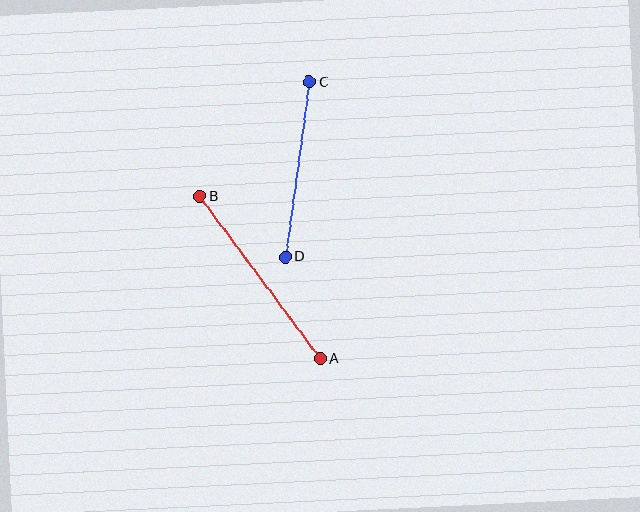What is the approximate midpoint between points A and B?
The midpoint is at approximately (260, 278) pixels.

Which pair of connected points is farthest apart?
Points A and B are farthest apart.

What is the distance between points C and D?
The distance is approximately 177 pixels.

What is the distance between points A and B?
The distance is approximately 202 pixels.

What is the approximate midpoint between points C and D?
The midpoint is at approximately (297, 170) pixels.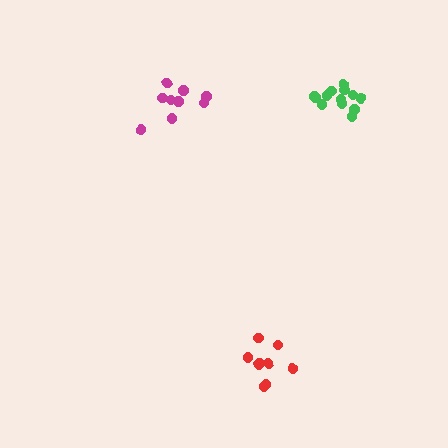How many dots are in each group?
Group 1: 13 dots, Group 2: 9 dots, Group 3: 9 dots (31 total).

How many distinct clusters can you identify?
There are 3 distinct clusters.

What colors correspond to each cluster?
The clusters are colored: green, magenta, red.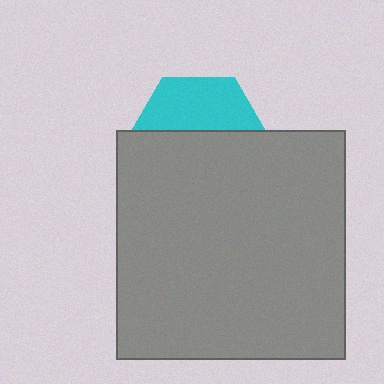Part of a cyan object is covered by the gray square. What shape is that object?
It is a hexagon.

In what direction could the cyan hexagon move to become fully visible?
The cyan hexagon could move up. That would shift it out from behind the gray square entirely.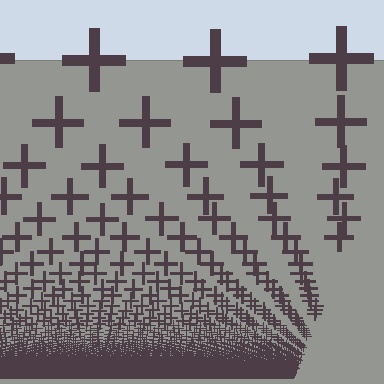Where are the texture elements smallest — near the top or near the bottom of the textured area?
Near the bottom.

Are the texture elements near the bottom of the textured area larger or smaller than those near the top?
Smaller. The gradient is inverted — elements near the bottom are smaller and denser.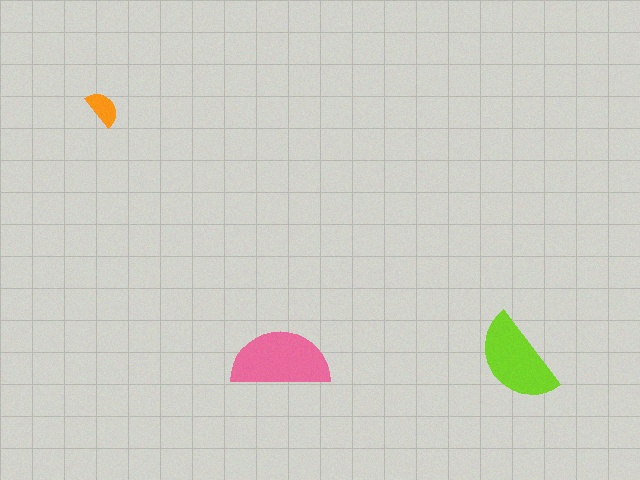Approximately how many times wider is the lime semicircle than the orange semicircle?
About 2.5 times wider.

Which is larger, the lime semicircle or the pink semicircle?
The pink one.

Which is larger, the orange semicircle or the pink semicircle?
The pink one.